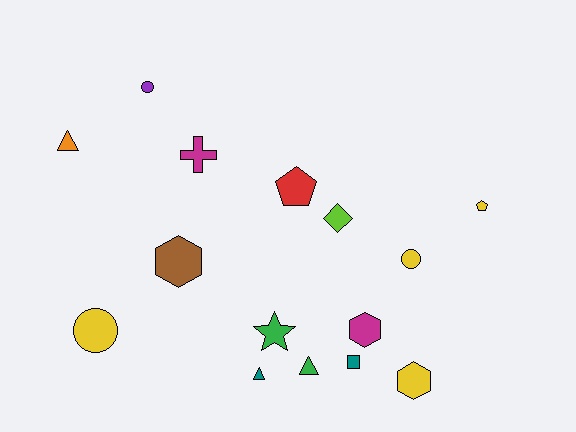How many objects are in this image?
There are 15 objects.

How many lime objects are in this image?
There is 1 lime object.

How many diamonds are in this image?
There is 1 diamond.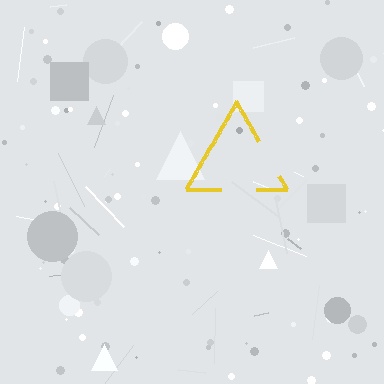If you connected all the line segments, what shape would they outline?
They would outline a triangle.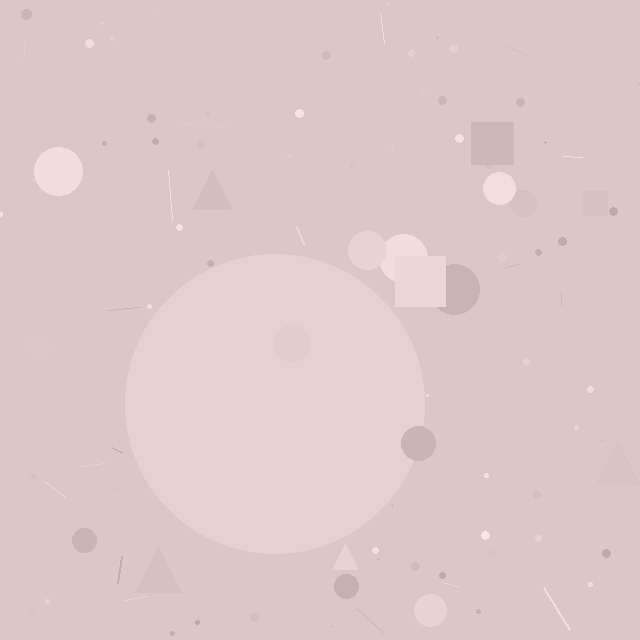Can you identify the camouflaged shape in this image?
The camouflaged shape is a circle.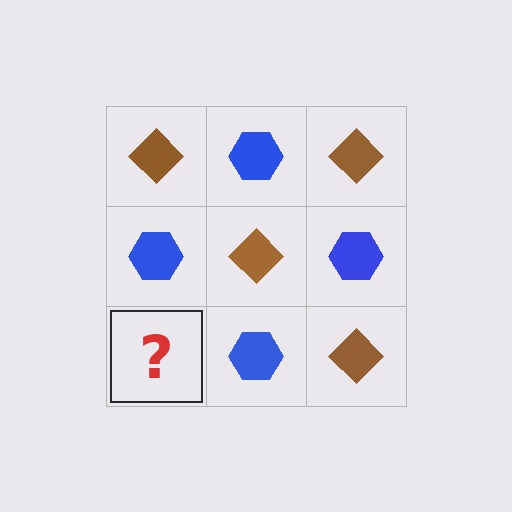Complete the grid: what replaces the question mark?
The question mark should be replaced with a brown diamond.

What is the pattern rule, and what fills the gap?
The rule is that it alternates brown diamond and blue hexagon in a checkerboard pattern. The gap should be filled with a brown diamond.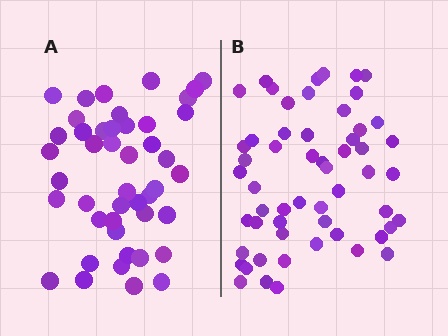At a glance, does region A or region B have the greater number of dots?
Region B (the right region) has more dots.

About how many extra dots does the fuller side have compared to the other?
Region B has roughly 12 or so more dots than region A.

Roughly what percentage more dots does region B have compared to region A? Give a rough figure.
About 25% more.